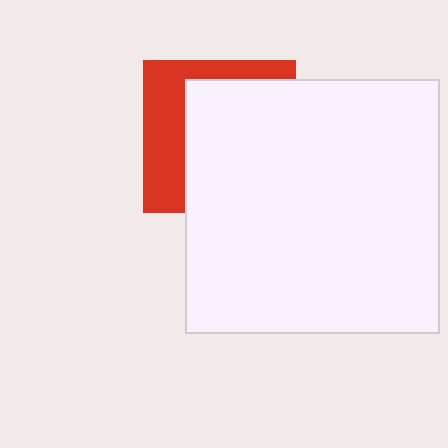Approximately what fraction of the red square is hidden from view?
Roughly 63% of the red square is hidden behind the white square.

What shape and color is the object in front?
The object in front is a white square.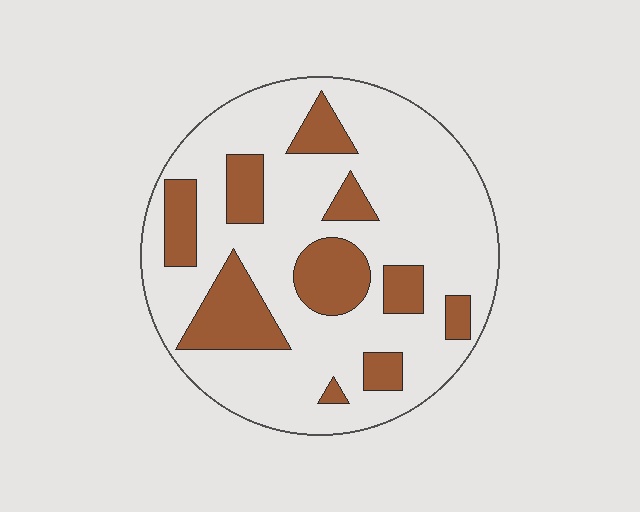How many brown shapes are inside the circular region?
10.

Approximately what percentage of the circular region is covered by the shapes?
Approximately 25%.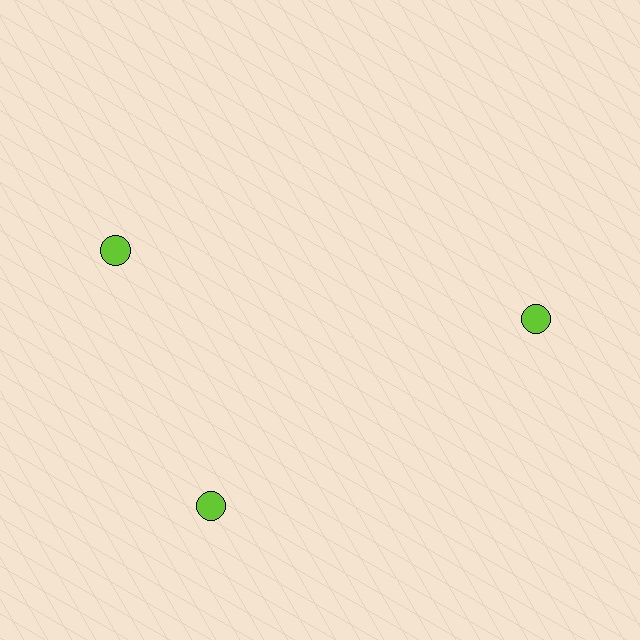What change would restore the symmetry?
The symmetry would be restored by rotating it back into even spacing with its neighbors so that all 3 circles sit at equal angles and equal distance from the center.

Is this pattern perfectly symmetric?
No. The 3 lime circles are arranged in a ring, but one element near the 11 o'clock position is rotated out of alignment along the ring, breaking the 3-fold rotational symmetry.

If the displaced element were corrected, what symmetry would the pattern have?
It would have 3-fold rotational symmetry — the pattern would map onto itself every 120 degrees.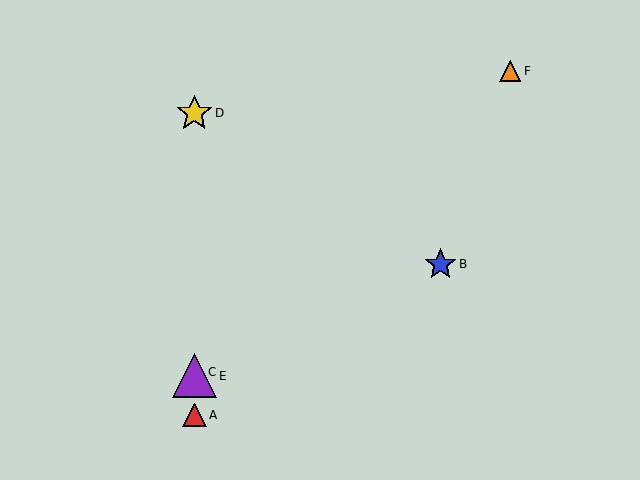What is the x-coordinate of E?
Object E is at x≈194.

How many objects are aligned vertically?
4 objects (A, C, D, E) are aligned vertically.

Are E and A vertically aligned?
Yes, both are at x≈194.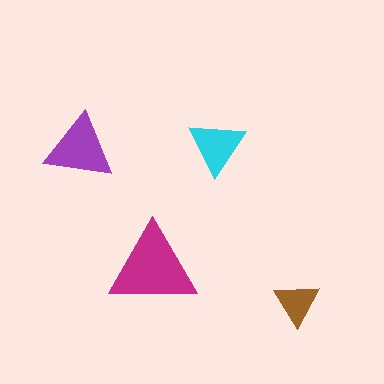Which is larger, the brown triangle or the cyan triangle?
The cyan one.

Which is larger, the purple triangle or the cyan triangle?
The purple one.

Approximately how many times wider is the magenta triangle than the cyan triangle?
About 1.5 times wider.